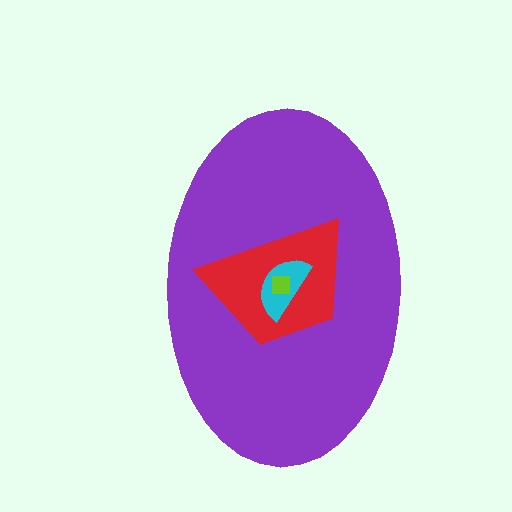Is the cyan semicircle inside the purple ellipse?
Yes.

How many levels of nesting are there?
4.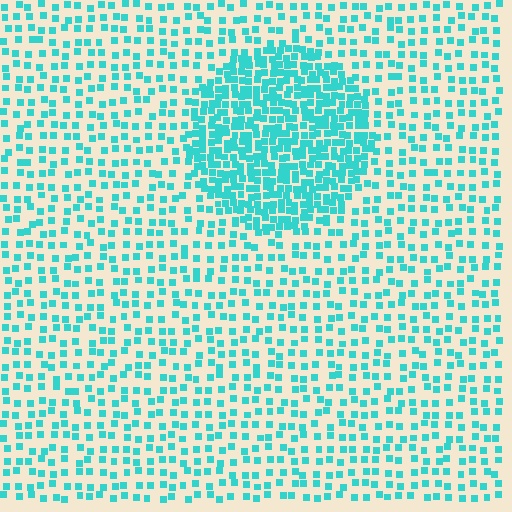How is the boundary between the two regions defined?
The boundary is defined by a change in element density (approximately 2.4x ratio). All elements are the same color, size, and shape.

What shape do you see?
I see a circle.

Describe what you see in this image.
The image contains small cyan elements arranged at two different densities. A circle-shaped region is visible where the elements are more densely packed than the surrounding area.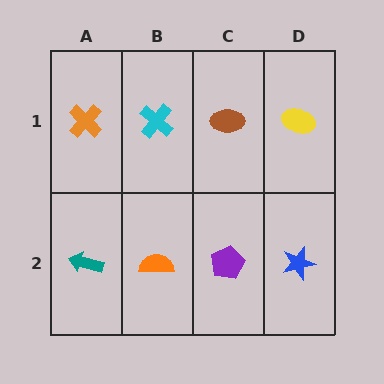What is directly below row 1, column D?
A blue star.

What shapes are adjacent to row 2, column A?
An orange cross (row 1, column A), an orange semicircle (row 2, column B).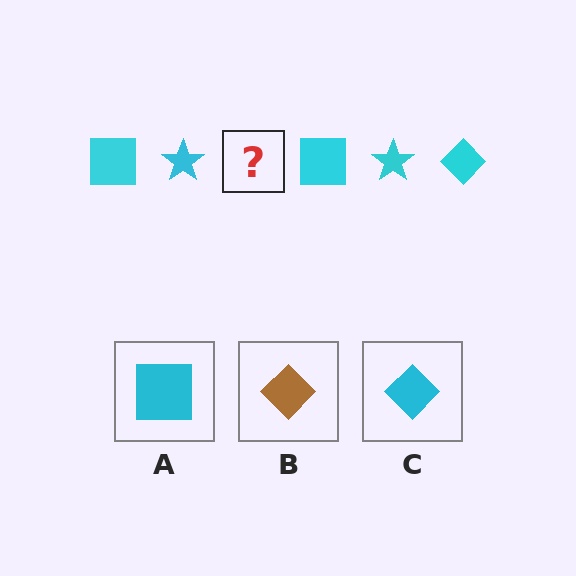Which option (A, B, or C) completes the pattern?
C.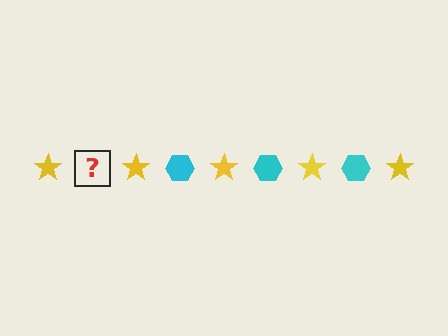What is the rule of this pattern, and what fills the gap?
The rule is that the pattern alternates between yellow star and cyan hexagon. The gap should be filled with a cyan hexagon.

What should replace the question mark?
The question mark should be replaced with a cyan hexagon.